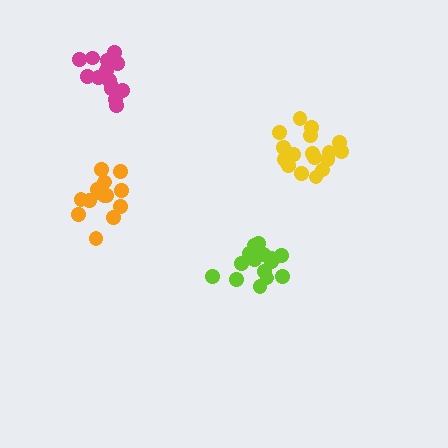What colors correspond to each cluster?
The clusters are colored: orange, magenta, yellow, lime.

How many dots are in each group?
Group 1: 14 dots, Group 2: 15 dots, Group 3: 17 dots, Group 4: 17 dots (63 total).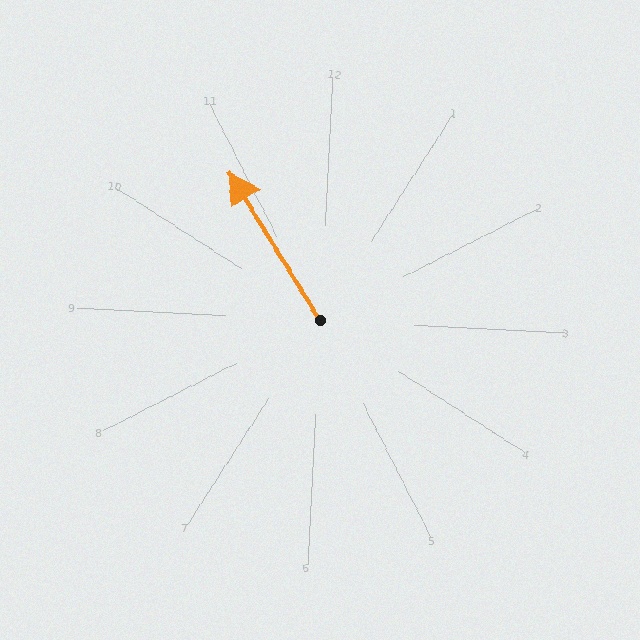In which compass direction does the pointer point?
Northwest.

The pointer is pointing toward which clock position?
Roughly 11 o'clock.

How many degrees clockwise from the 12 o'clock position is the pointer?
Approximately 326 degrees.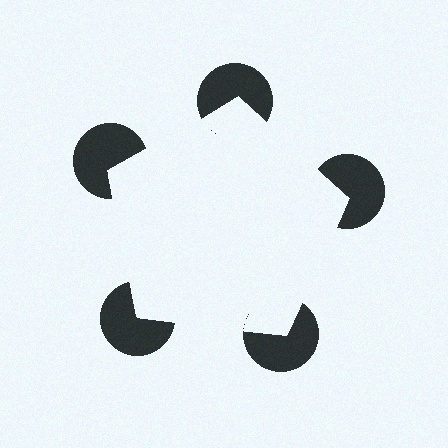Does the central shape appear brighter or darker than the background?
It typically appears slightly brighter than the background, even though no actual brightness change is drawn.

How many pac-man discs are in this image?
There are 5 — one at each vertex of the illusory pentagon.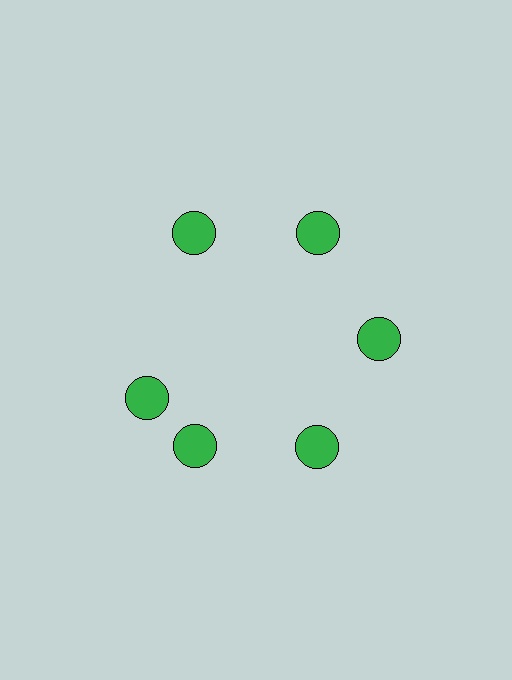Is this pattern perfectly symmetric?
No. The 6 green circles are arranged in a ring, but one element near the 9 o'clock position is rotated out of alignment along the ring, breaking the 6-fold rotational symmetry.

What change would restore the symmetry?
The symmetry would be restored by rotating it back into even spacing with its neighbors so that all 6 circles sit at equal angles and equal distance from the center.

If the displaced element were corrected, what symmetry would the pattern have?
It would have 6-fold rotational symmetry — the pattern would map onto itself every 60 degrees.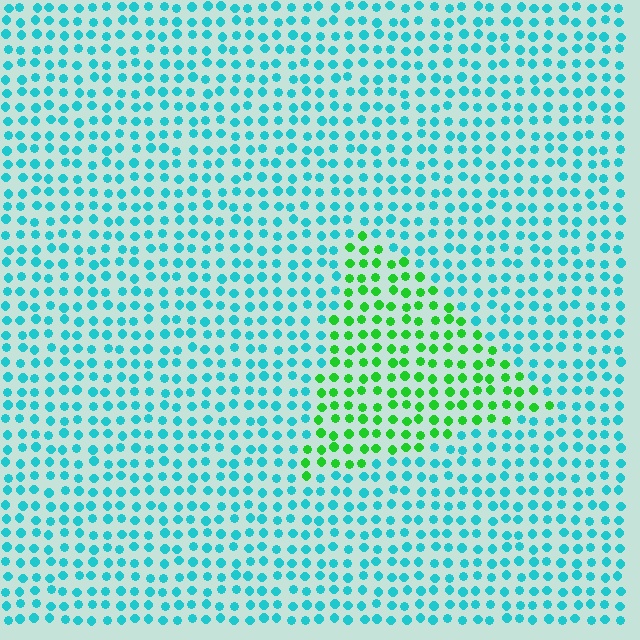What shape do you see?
I see a triangle.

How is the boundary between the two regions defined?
The boundary is defined purely by a slight shift in hue (about 59 degrees). Spacing, size, and orientation are identical on both sides.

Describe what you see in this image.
The image is filled with small cyan elements in a uniform arrangement. A triangle-shaped region is visible where the elements are tinted to a slightly different hue, forming a subtle color boundary.